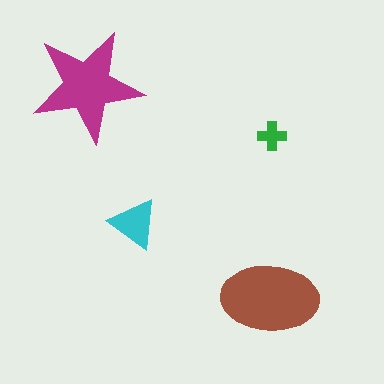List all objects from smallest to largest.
The green cross, the cyan triangle, the magenta star, the brown ellipse.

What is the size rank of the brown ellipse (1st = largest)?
1st.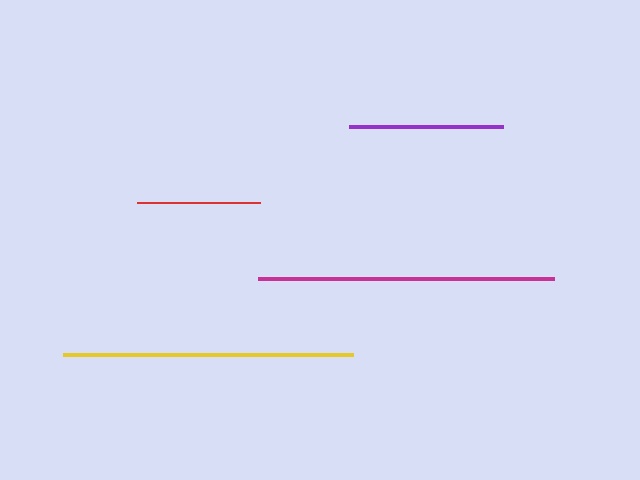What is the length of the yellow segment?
The yellow segment is approximately 290 pixels long.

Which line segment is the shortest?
The red line is the shortest at approximately 122 pixels.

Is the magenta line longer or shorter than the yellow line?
The magenta line is longer than the yellow line.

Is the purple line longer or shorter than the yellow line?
The yellow line is longer than the purple line.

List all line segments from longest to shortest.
From longest to shortest: magenta, yellow, purple, red.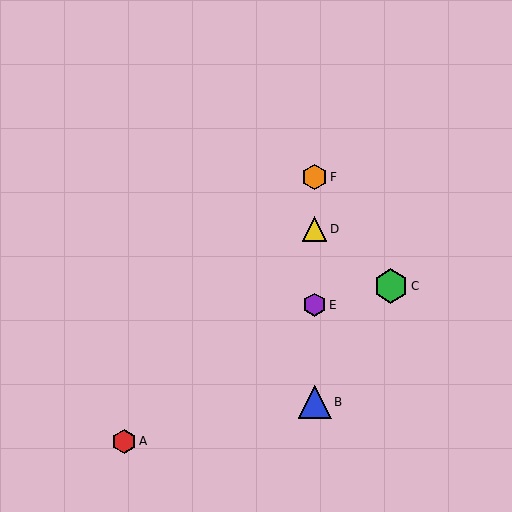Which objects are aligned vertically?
Objects B, D, E, F are aligned vertically.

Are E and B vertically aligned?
Yes, both are at x≈315.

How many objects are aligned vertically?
4 objects (B, D, E, F) are aligned vertically.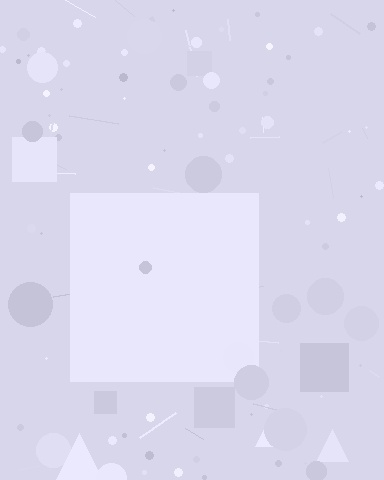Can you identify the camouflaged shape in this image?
The camouflaged shape is a square.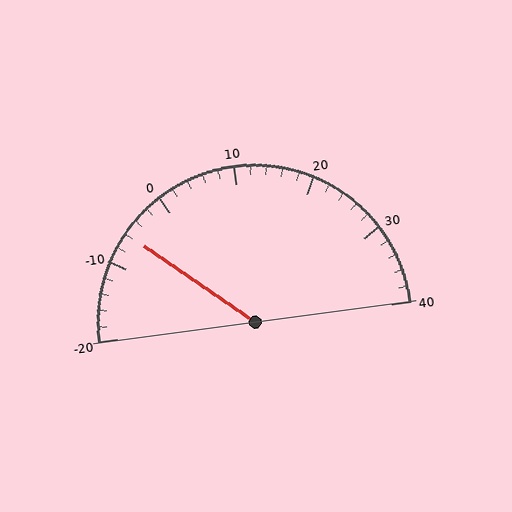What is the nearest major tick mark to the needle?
The nearest major tick mark is -10.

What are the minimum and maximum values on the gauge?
The gauge ranges from -20 to 40.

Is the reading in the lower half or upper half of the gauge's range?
The reading is in the lower half of the range (-20 to 40).